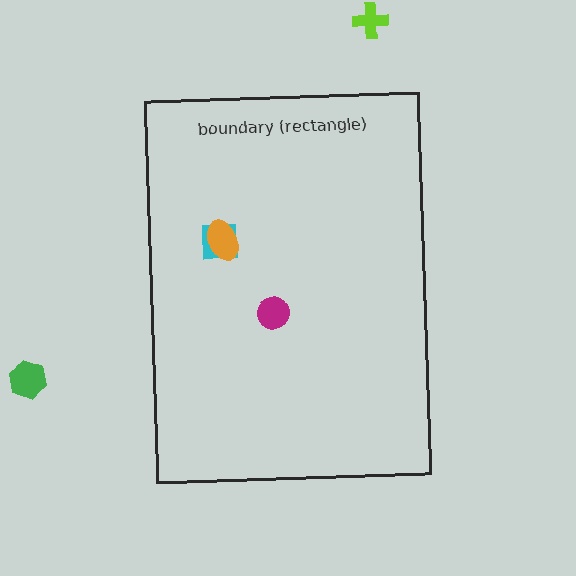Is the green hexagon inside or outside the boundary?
Outside.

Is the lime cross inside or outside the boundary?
Outside.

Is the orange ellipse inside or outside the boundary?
Inside.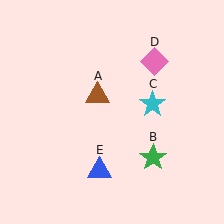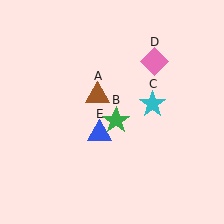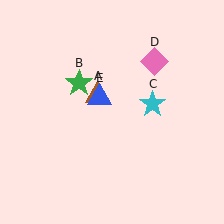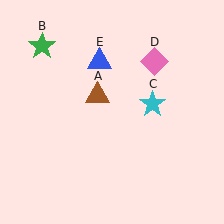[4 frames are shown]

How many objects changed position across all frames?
2 objects changed position: green star (object B), blue triangle (object E).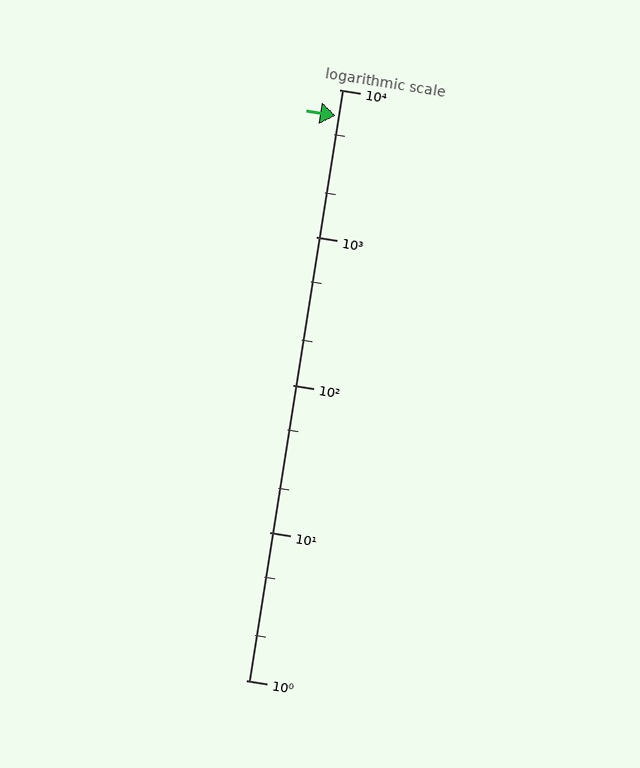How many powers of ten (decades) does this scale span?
The scale spans 4 decades, from 1 to 10000.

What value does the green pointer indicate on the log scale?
The pointer indicates approximately 6700.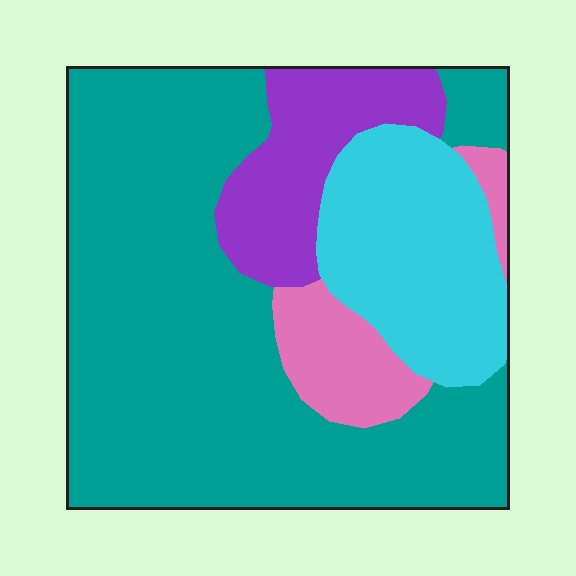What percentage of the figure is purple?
Purple takes up about one eighth (1/8) of the figure.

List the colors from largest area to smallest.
From largest to smallest: teal, cyan, purple, pink.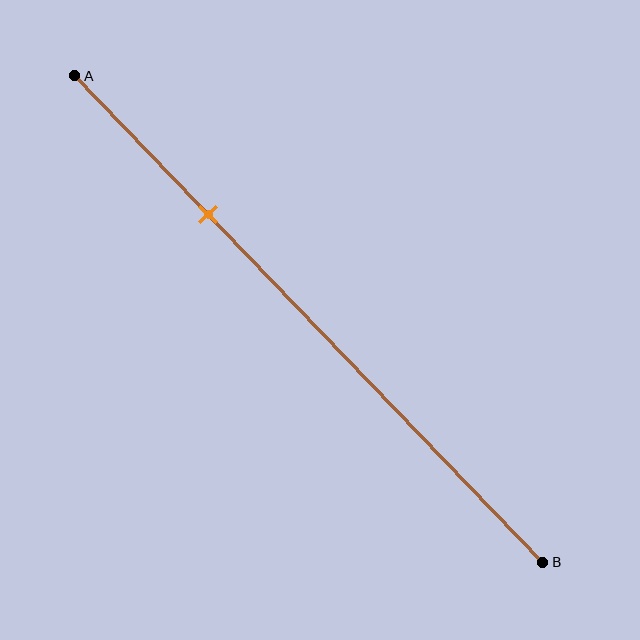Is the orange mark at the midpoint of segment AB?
No, the mark is at about 30% from A, not at the 50% midpoint.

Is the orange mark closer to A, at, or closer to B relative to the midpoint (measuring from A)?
The orange mark is closer to point A than the midpoint of segment AB.